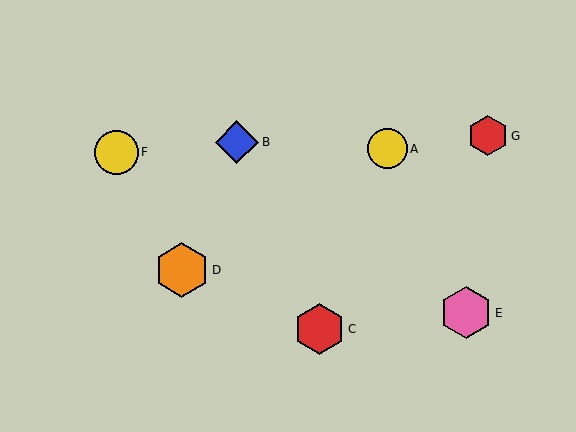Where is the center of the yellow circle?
The center of the yellow circle is at (116, 152).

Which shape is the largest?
The orange hexagon (labeled D) is the largest.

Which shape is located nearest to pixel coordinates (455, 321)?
The pink hexagon (labeled E) at (466, 313) is nearest to that location.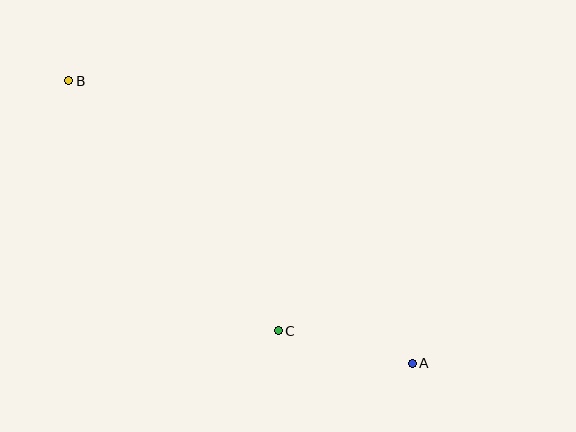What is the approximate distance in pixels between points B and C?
The distance between B and C is approximately 326 pixels.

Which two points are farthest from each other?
Points A and B are farthest from each other.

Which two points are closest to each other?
Points A and C are closest to each other.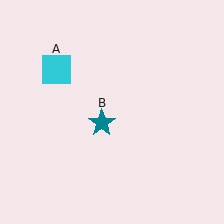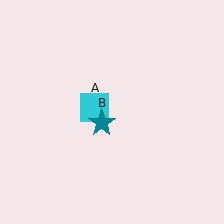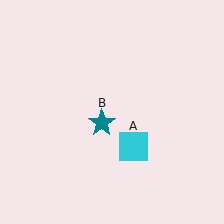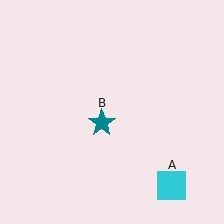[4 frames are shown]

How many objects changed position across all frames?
1 object changed position: cyan square (object A).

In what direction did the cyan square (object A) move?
The cyan square (object A) moved down and to the right.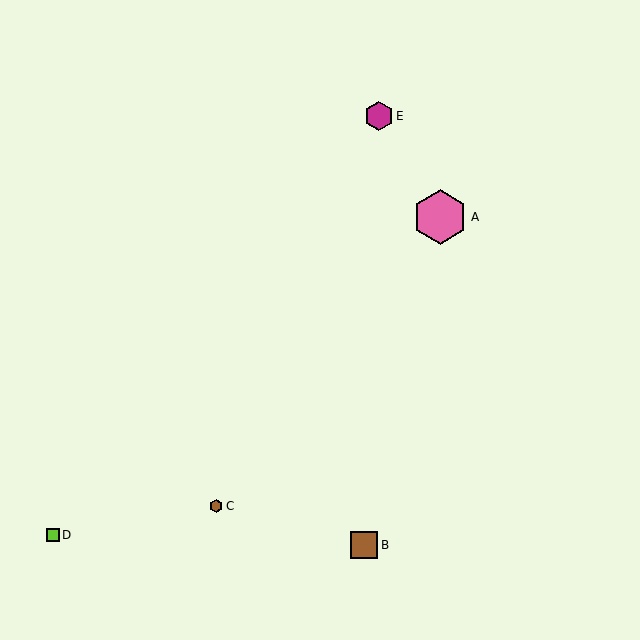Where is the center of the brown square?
The center of the brown square is at (364, 545).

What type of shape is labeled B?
Shape B is a brown square.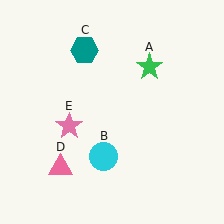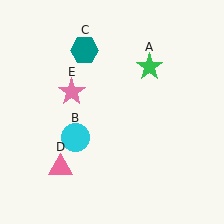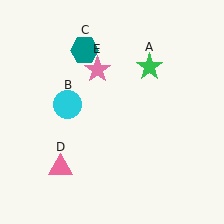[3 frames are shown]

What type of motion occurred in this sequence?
The cyan circle (object B), pink star (object E) rotated clockwise around the center of the scene.